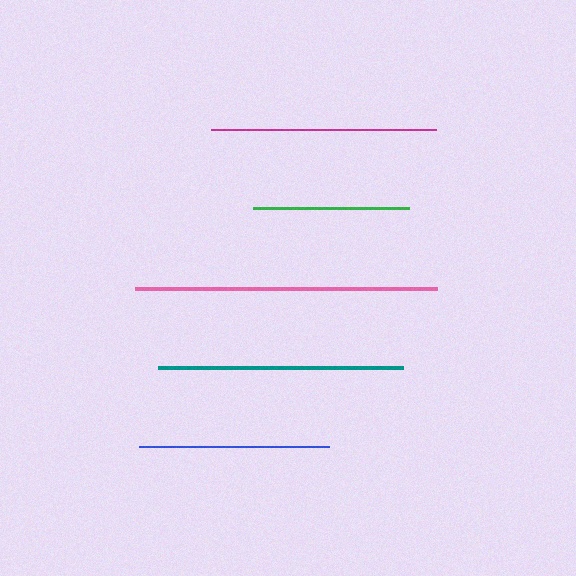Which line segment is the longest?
The pink line is the longest at approximately 302 pixels.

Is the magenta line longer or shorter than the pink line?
The pink line is longer than the magenta line.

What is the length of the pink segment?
The pink segment is approximately 302 pixels long.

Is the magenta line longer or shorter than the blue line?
The magenta line is longer than the blue line.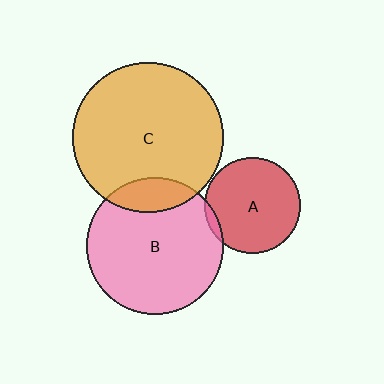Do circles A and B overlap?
Yes.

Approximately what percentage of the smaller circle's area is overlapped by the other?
Approximately 5%.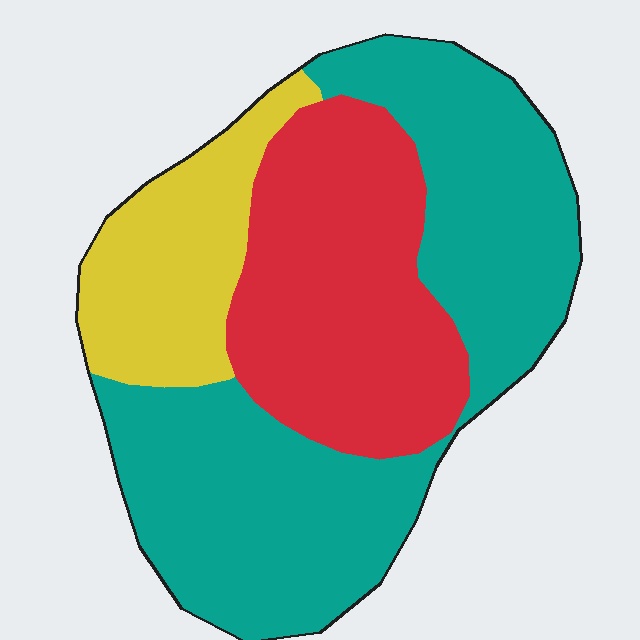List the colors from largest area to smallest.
From largest to smallest: teal, red, yellow.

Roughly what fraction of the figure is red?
Red covers 31% of the figure.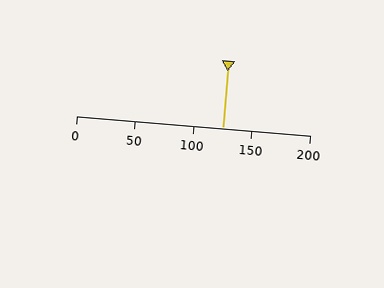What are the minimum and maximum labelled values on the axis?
The axis runs from 0 to 200.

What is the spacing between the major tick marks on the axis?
The major ticks are spaced 50 apart.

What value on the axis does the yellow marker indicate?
The marker indicates approximately 125.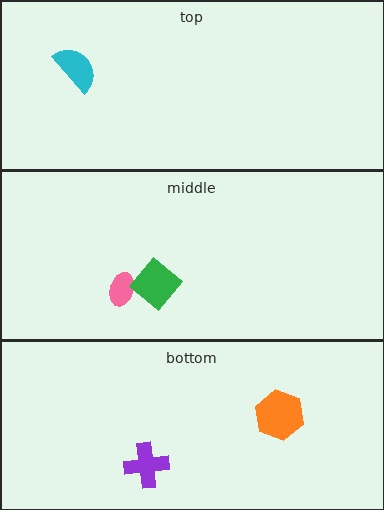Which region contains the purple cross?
The bottom region.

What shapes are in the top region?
The cyan semicircle.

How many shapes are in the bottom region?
2.